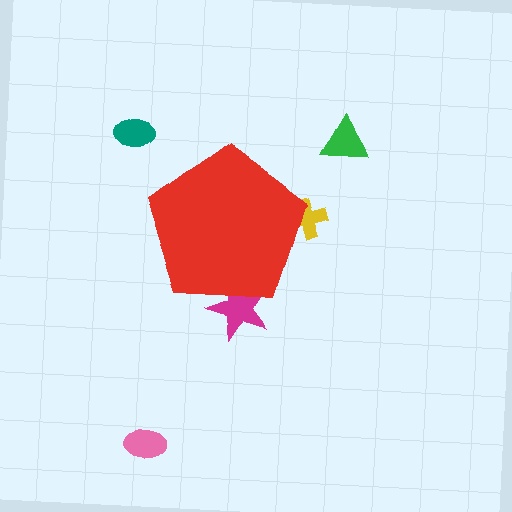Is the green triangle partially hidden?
No, the green triangle is fully visible.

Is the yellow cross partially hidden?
Yes, the yellow cross is partially hidden behind the red pentagon.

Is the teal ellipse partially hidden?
No, the teal ellipse is fully visible.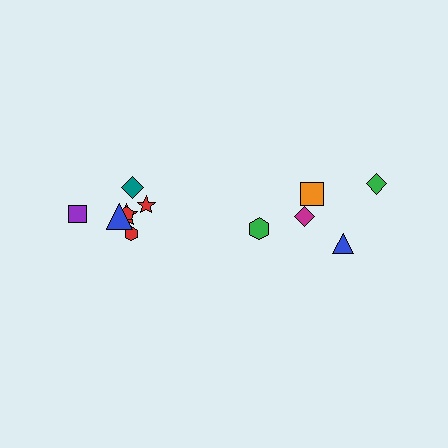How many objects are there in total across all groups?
There are 12 objects.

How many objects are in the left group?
There are 7 objects.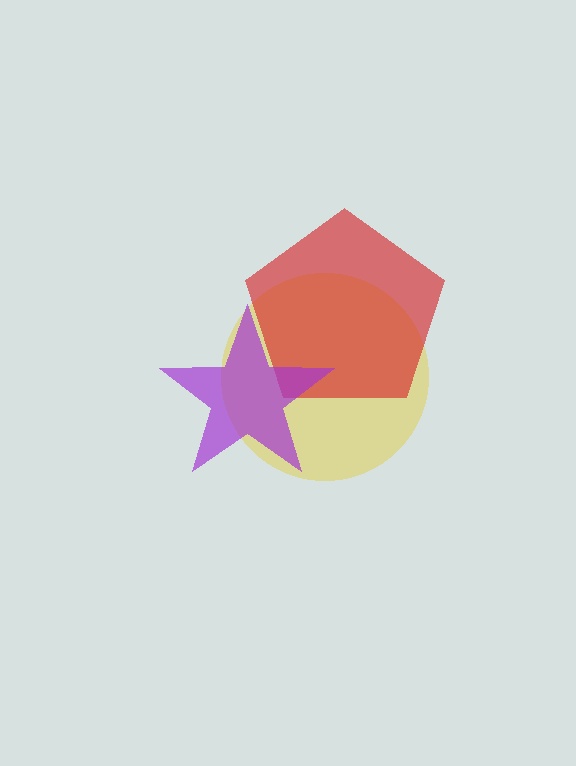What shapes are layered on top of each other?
The layered shapes are: a yellow circle, a red pentagon, a purple star.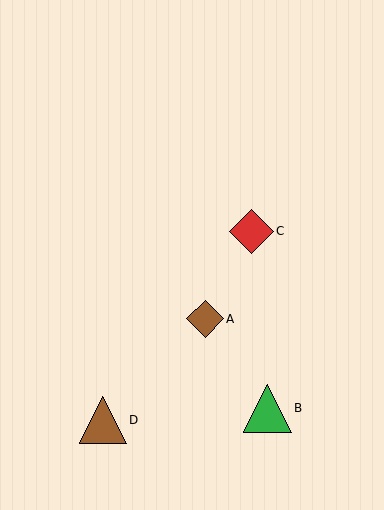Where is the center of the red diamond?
The center of the red diamond is at (251, 231).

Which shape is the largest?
The green triangle (labeled B) is the largest.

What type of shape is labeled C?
Shape C is a red diamond.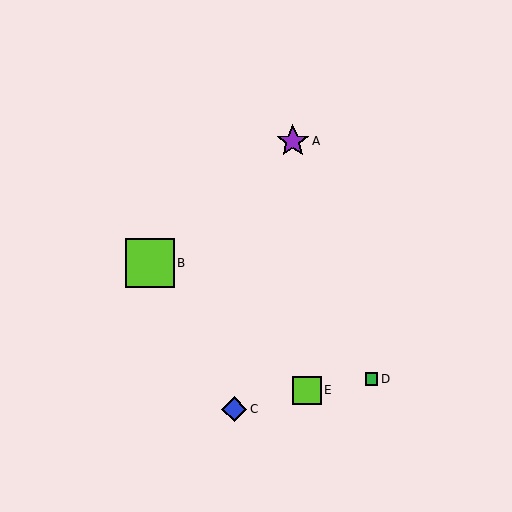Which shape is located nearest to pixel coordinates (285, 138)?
The purple star (labeled A) at (293, 141) is nearest to that location.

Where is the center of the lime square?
The center of the lime square is at (150, 263).